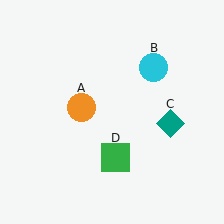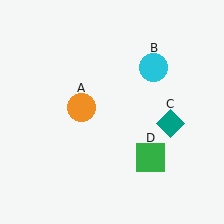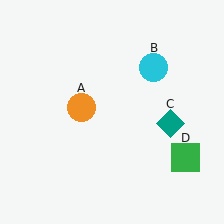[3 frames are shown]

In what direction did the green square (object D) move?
The green square (object D) moved right.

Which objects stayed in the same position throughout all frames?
Orange circle (object A) and cyan circle (object B) and teal diamond (object C) remained stationary.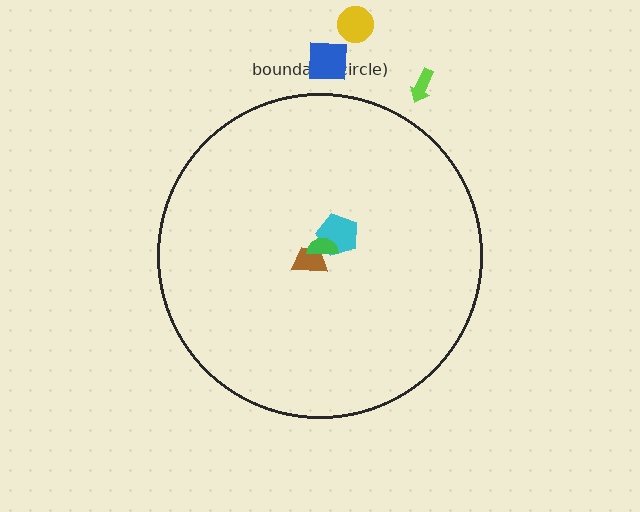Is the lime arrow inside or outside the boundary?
Outside.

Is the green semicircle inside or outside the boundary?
Inside.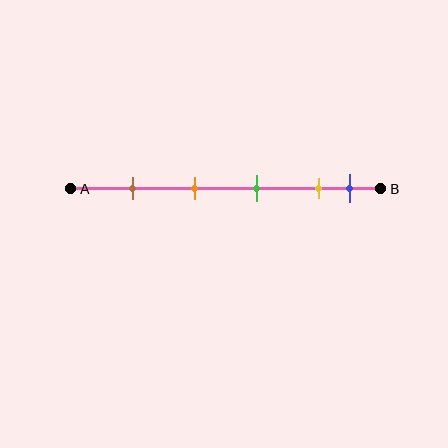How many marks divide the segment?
There are 5 marks dividing the segment.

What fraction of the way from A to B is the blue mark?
The blue mark is approximately 90% (0.9) of the way from A to B.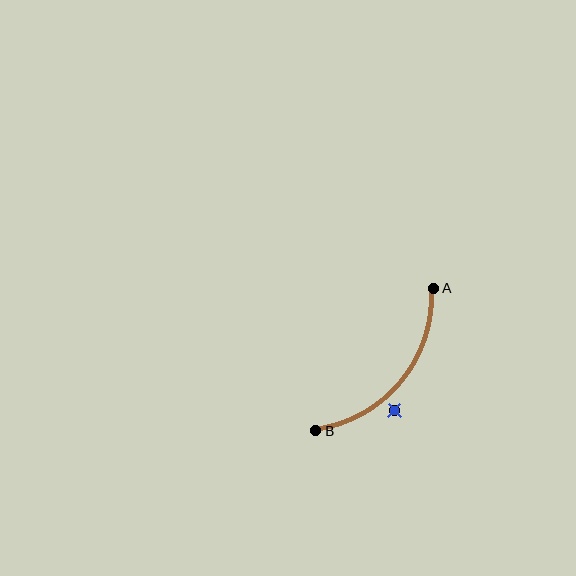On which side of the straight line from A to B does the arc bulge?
The arc bulges below and to the right of the straight line connecting A and B.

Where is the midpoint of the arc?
The arc midpoint is the point on the curve farthest from the straight line joining A and B. It sits below and to the right of that line.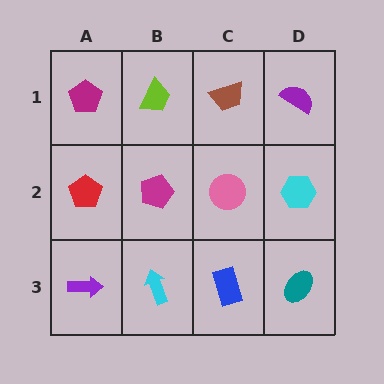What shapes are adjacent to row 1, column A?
A red pentagon (row 2, column A), a lime trapezoid (row 1, column B).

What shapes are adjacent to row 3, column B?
A magenta pentagon (row 2, column B), a purple arrow (row 3, column A), a blue rectangle (row 3, column C).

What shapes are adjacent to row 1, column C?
A pink circle (row 2, column C), a lime trapezoid (row 1, column B), a purple semicircle (row 1, column D).